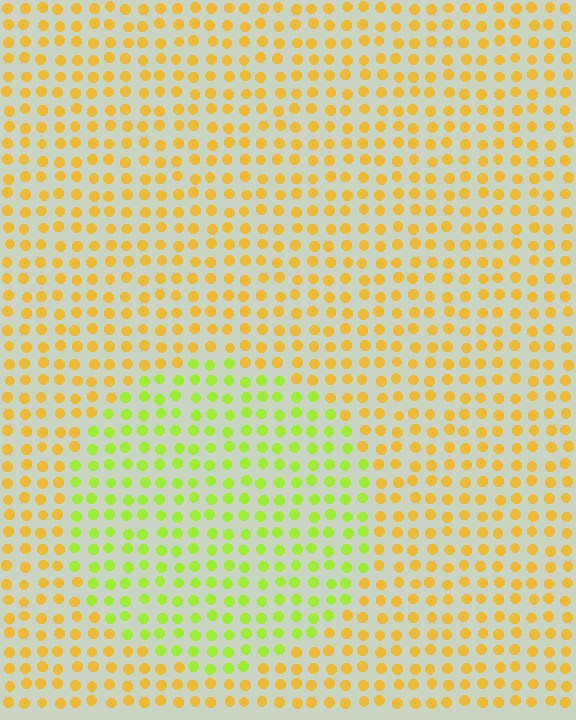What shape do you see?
I see a circle.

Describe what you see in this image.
The image is filled with small yellow elements in a uniform arrangement. A circle-shaped region is visible where the elements are tinted to a slightly different hue, forming a subtle color boundary.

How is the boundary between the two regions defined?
The boundary is defined purely by a slight shift in hue (about 43 degrees). Spacing, size, and orientation are identical on both sides.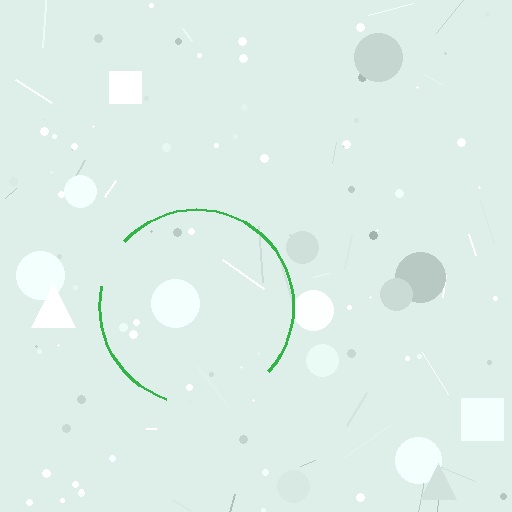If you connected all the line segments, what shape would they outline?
They would outline a circle.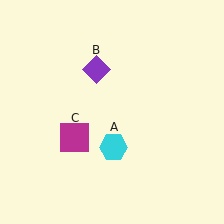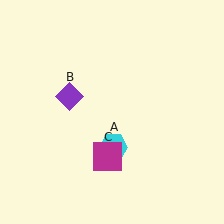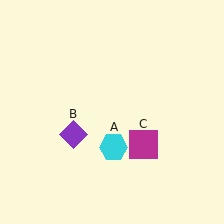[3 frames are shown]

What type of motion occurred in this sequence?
The purple diamond (object B), magenta square (object C) rotated counterclockwise around the center of the scene.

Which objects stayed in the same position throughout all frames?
Cyan hexagon (object A) remained stationary.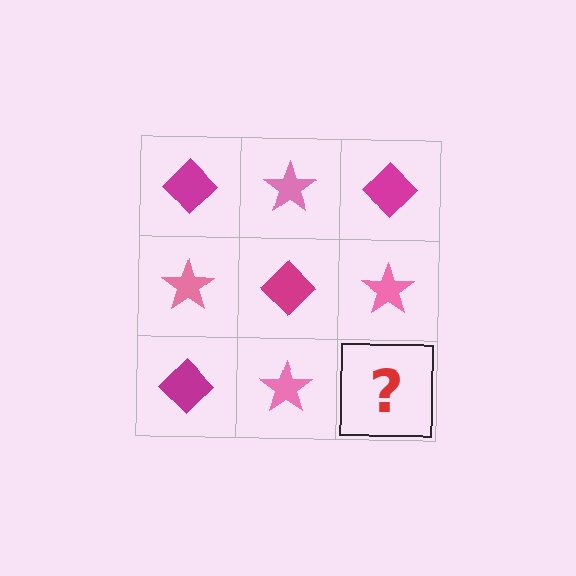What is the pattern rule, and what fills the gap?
The rule is that it alternates magenta diamond and pink star in a checkerboard pattern. The gap should be filled with a magenta diamond.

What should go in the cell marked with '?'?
The missing cell should contain a magenta diamond.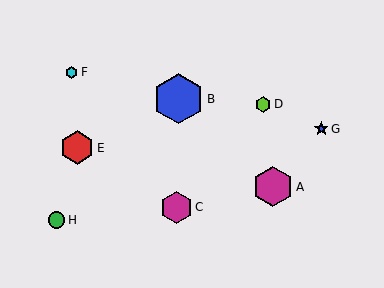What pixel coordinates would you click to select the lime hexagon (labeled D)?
Click at (263, 104) to select the lime hexagon D.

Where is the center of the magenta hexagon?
The center of the magenta hexagon is at (176, 207).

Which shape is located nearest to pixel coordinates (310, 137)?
The blue star (labeled G) at (321, 129) is nearest to that location.